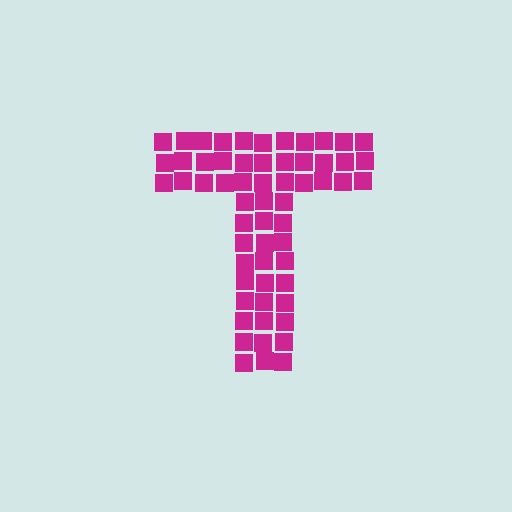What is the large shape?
The large shape is the letter T.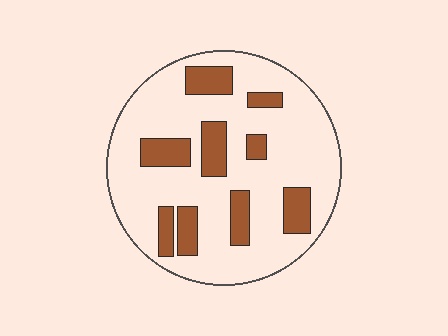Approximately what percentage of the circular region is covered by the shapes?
Approximately 20%.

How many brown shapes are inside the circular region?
9.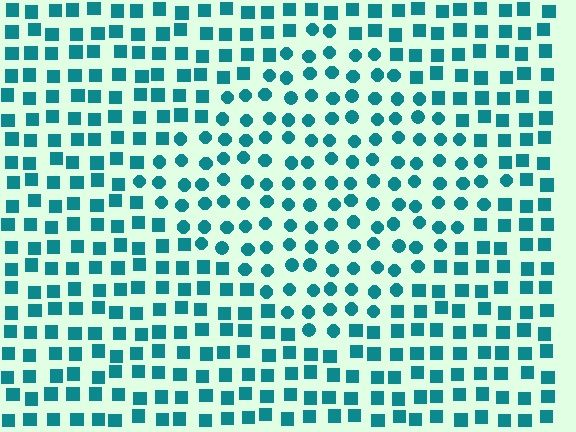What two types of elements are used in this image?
The image uses circles inside the diamond region and squares outside it.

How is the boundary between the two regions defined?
The boundary is defined by a change in element shape: circles inside vs. squares outside. All elements share the same color and spacing.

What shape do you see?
I see a diamond.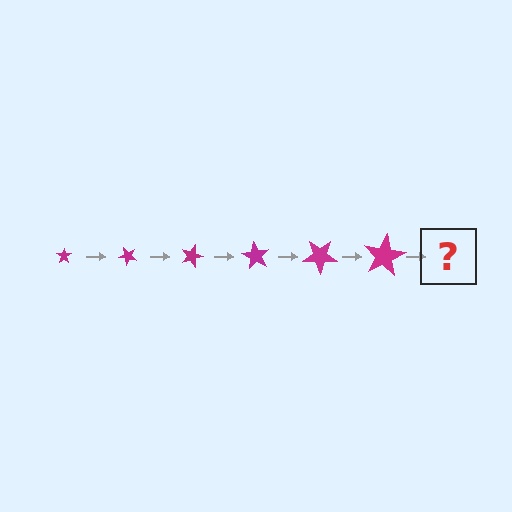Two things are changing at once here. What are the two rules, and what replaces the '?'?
The two rules are that the star grows larger each step and it rotates 45 degrees each step. The '?' should be a star, larger than the previous one and rotated 270 degrees from the start.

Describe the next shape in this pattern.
It should be a star, larger than the previous one and rotated 270 degrees from the start.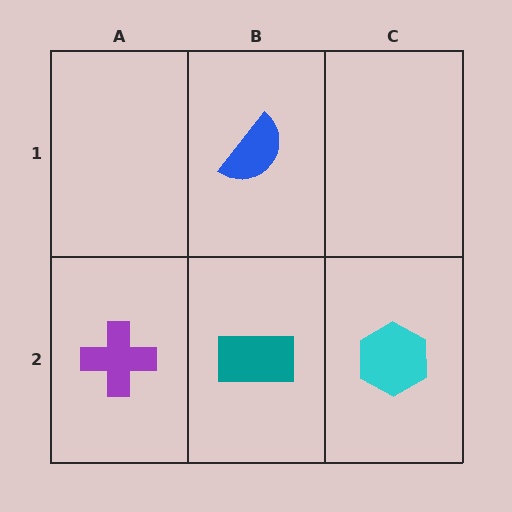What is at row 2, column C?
A cyan hexagon.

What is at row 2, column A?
A purple cross.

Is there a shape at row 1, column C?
No, that cell is empty.